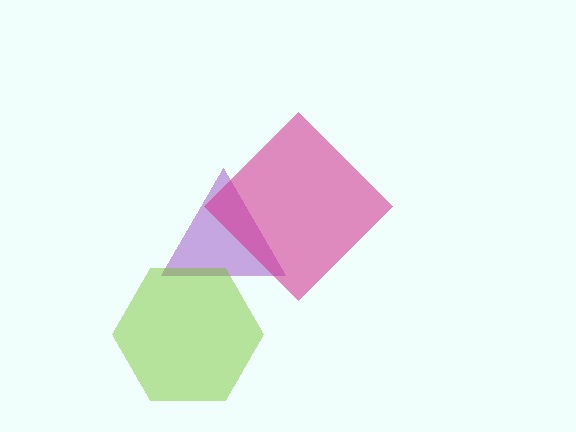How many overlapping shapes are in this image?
There are 3 overlapping shapes in the image.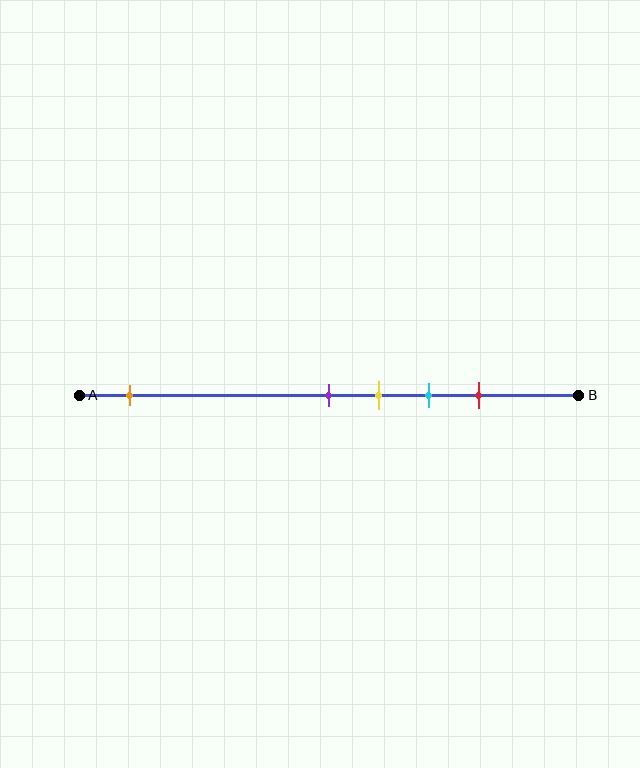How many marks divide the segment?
There are 5 marks dividing the segment.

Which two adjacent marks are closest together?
The purple and yellow marks are the closest adjacent pair.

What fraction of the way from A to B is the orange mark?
The orange mark is approximately 10% (0.1) of the way from A to B.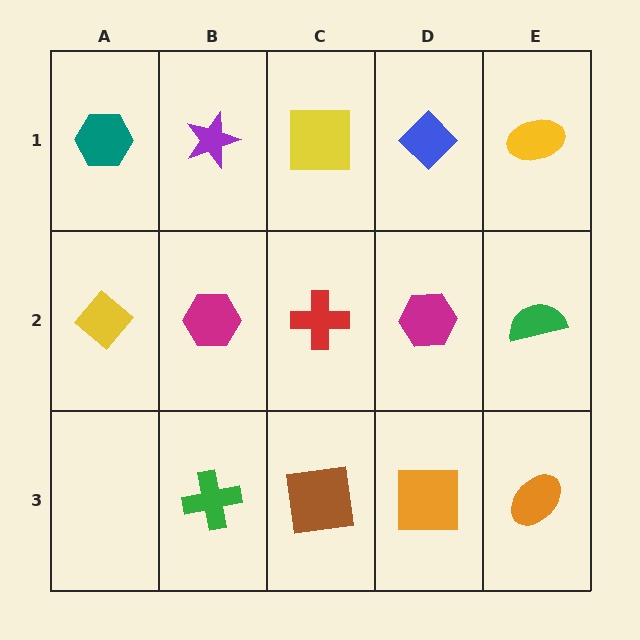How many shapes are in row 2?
5 shapes.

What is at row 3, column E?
An orange ellipse.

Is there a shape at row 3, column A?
No, that cell is empty.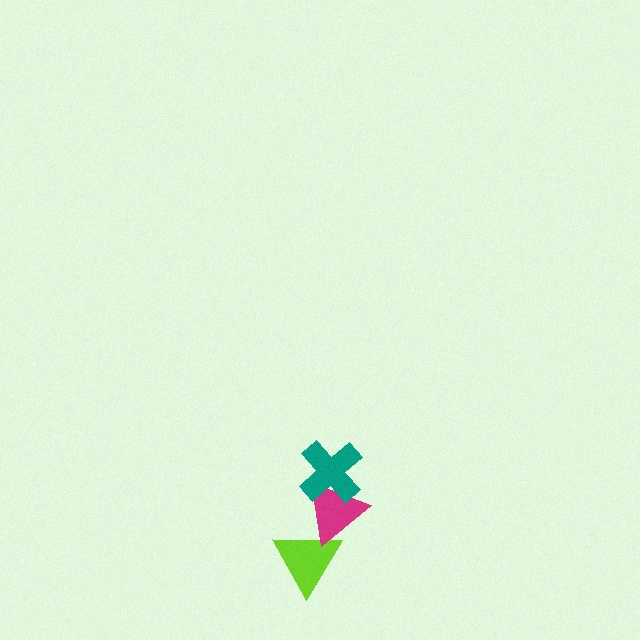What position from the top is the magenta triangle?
The magenta triangle is 2nd from the top.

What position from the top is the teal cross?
The teal cross is 1st from the top.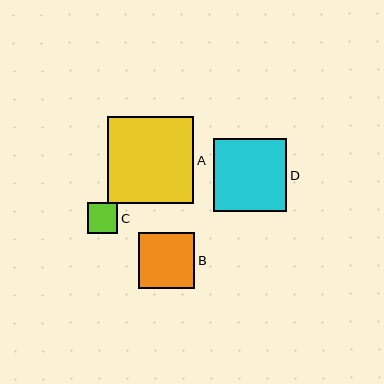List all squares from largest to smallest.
From largest to smallest: A, D, B, C.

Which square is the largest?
Square A is the largest with a size of approximately 86 pixels.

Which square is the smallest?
Square C is the smallest with a size of approximately 31 pixels.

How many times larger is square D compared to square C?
Square D is approximately 2.4 times the size of square C.